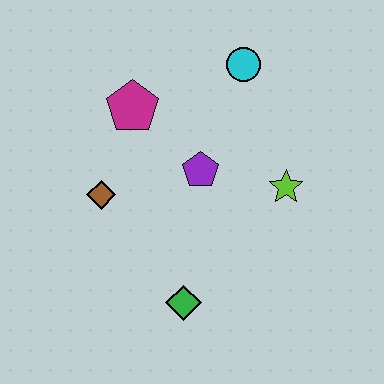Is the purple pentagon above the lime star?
Yes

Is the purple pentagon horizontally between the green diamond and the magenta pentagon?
No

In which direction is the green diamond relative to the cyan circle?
The green diamond is below the cyan circle.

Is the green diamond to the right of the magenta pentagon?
Yes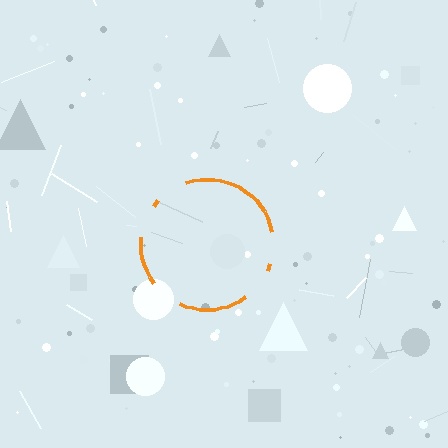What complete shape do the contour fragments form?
The contour fragments form a circle.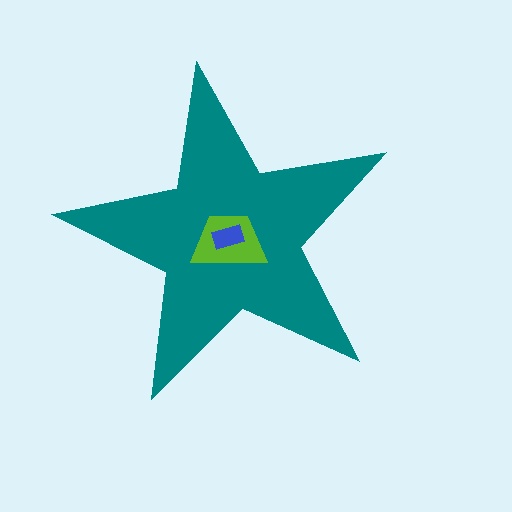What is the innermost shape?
The blue rectangle.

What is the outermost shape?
The teal star.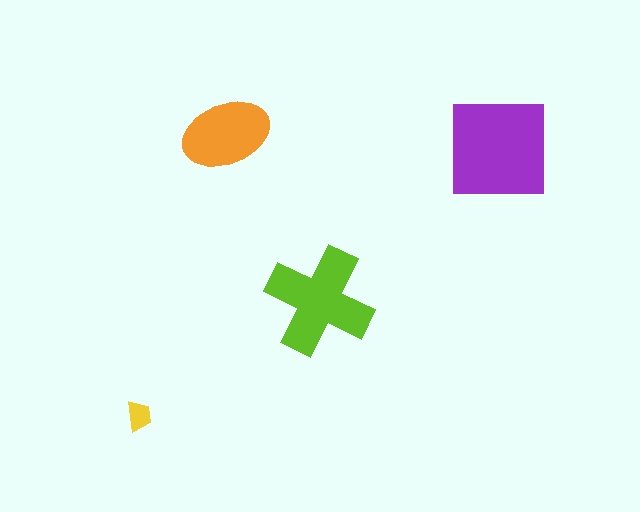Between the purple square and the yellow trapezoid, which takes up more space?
The purple square.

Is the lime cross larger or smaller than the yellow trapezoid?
Larger.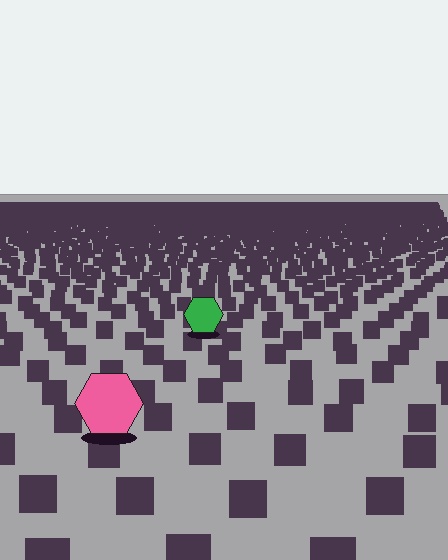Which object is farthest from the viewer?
The green hexagon is farthest from the viewer. It appears smaller and the ground texture around it is denser.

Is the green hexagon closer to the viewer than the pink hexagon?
No. The pink hexagon is closer — you can tell from the texture gradient: the ground texture is coarser near it.